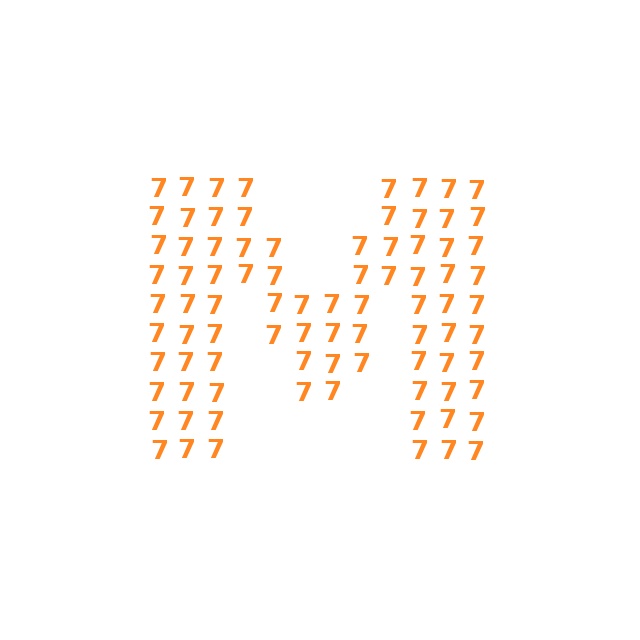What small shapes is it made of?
It is made of small digit 7's.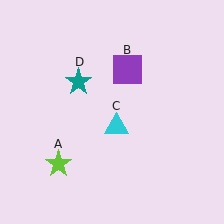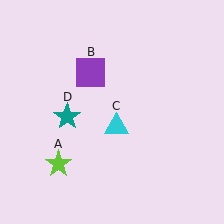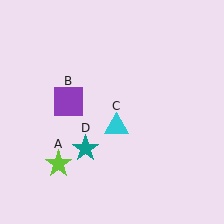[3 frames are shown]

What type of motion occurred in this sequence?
The purple square (object B), teal star (object D) rotated counterclockwise around the center of the scene.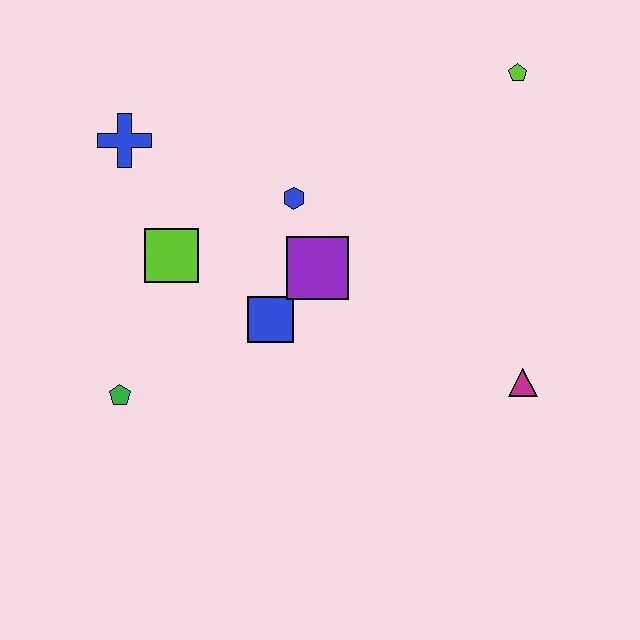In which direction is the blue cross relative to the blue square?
The blue cross is above the blue square.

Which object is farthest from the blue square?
The lime pentagon is farthest from the blue square.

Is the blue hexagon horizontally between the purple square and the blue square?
Yes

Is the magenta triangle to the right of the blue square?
Yes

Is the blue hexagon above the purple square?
Yes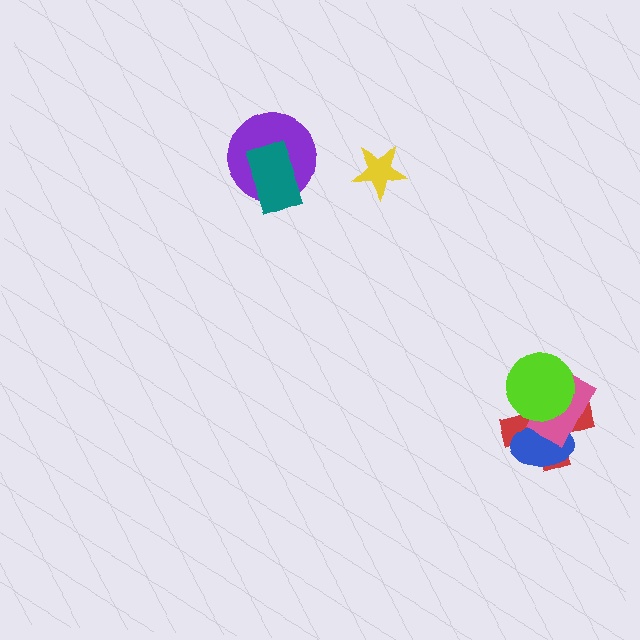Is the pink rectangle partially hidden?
Yes, it is partially covered by another shape.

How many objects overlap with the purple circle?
1 object overlaps with the purple circle.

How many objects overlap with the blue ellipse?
3 objects overlap with the blue ellipse.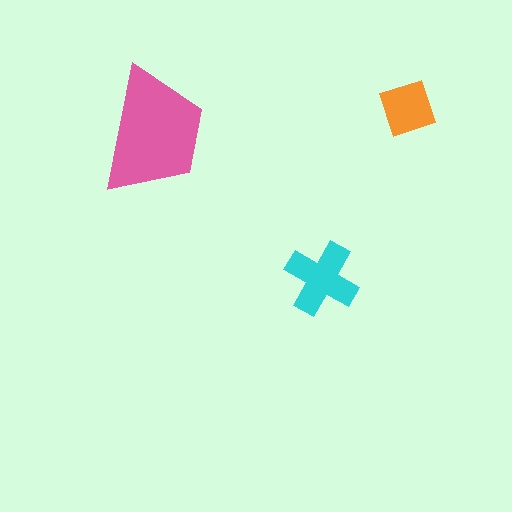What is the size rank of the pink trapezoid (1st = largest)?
1st.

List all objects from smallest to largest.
The orange square, the cyan cross, the pink trapezoid.